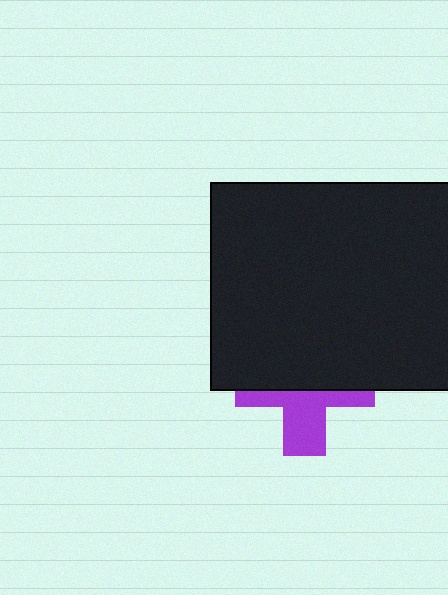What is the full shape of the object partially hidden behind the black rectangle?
The partially hidden object is a purple cross.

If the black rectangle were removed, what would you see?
You would see the complete purple cross.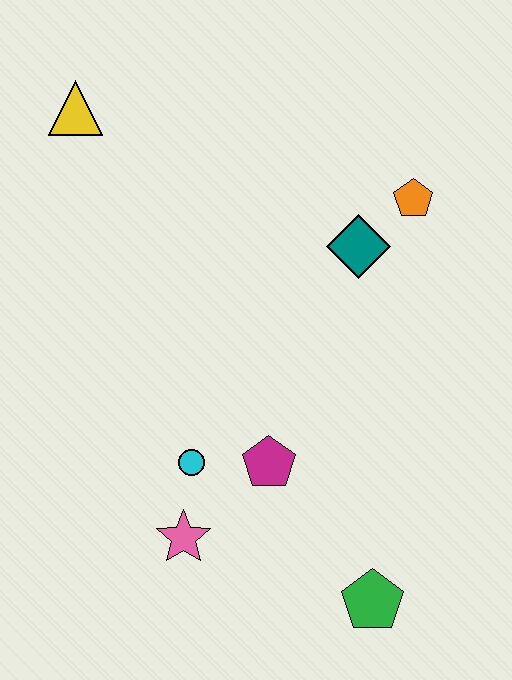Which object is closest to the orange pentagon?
The teal diamond is closest to the orange pentagon.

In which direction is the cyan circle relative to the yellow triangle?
The cyan circle is below the yellow triangle.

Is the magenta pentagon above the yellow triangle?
No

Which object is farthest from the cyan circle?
The yellow triangle is farthest from the cyan circle.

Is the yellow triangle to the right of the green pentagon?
No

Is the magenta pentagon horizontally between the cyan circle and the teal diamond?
Yes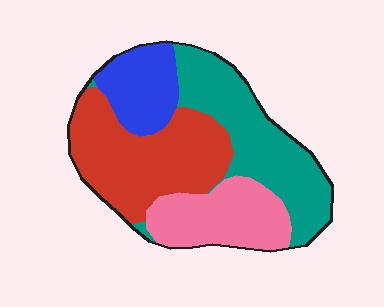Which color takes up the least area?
Blue, at roughly 15%.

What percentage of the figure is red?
Red takes up between a third and a half of the figure.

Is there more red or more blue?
Red.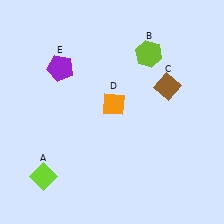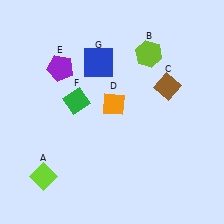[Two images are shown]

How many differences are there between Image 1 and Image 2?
There are 2 differences between the two images.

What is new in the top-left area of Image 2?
A blue square (G) was added in the top-left area of Image 2.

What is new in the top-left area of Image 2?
A green diamond (F) was added in the top-left area of Image 2.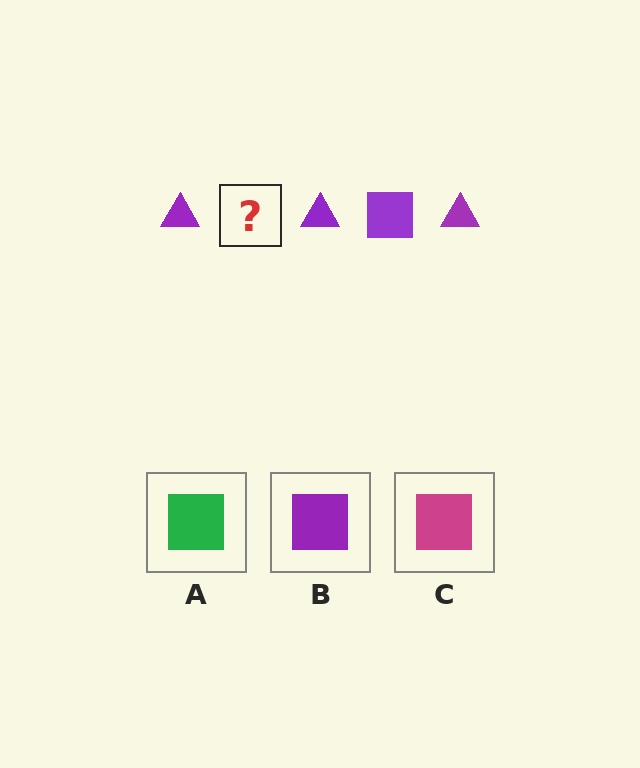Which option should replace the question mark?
Option B.